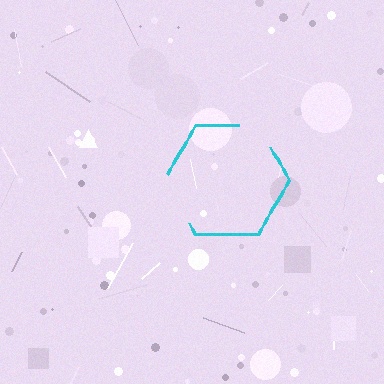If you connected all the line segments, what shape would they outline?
They would outline a hexagon.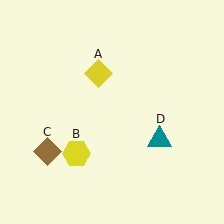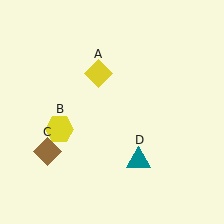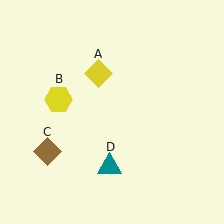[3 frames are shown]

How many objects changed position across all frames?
2 objects changed position: yellow hexagon (object B), teal triangle (object D).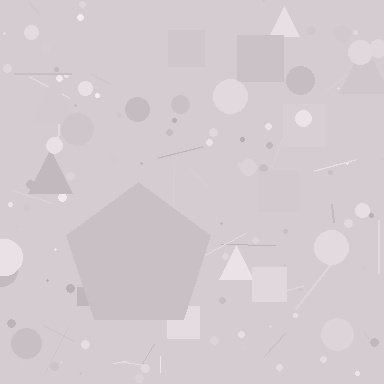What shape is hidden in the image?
A pentagon is hidden in the image.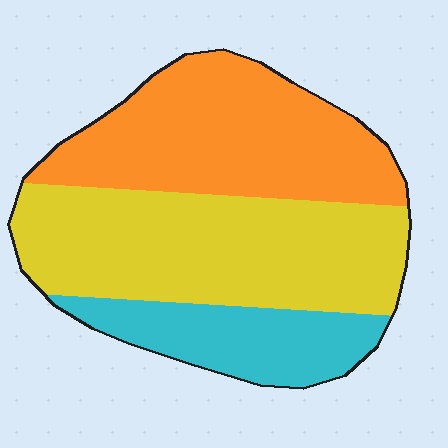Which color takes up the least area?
Cyan, at roughly 20%.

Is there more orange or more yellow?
Yellow.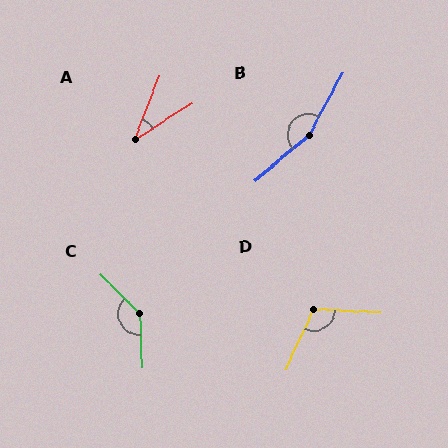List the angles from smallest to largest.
A (36°), D (111°), C (137°), B (158°).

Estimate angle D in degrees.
Approximately 111 degrees.